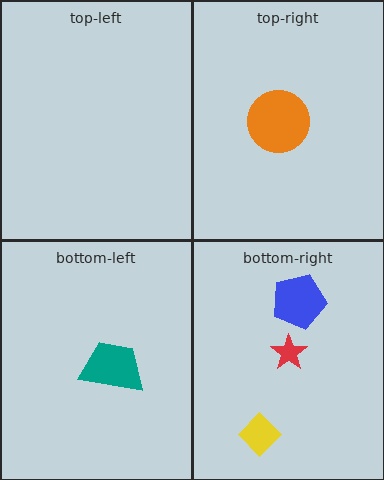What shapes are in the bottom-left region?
The teal trapezoid.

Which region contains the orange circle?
The top-right region.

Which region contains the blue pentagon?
The bottom-right region.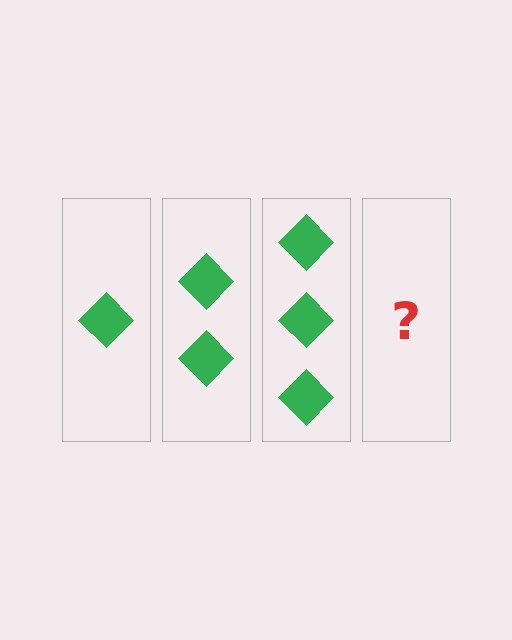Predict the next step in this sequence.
The next step is 4 diamonds.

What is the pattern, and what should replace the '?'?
The pattern is that each step adds one more diamond. The '?' should be 4 diamonds.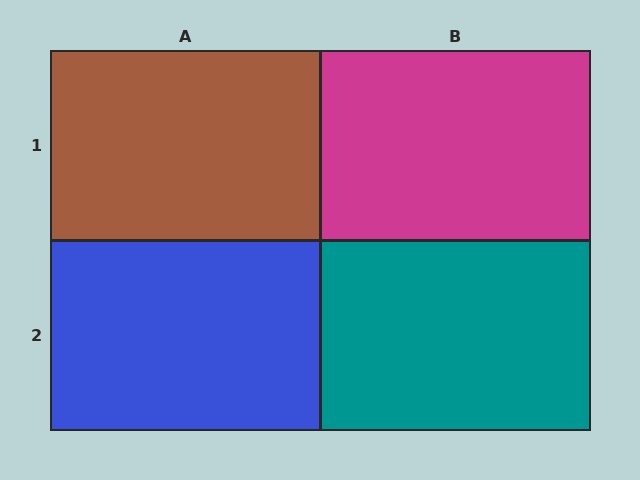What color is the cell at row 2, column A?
Blue.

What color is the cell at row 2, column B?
Teal.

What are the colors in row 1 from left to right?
Brown, magenta.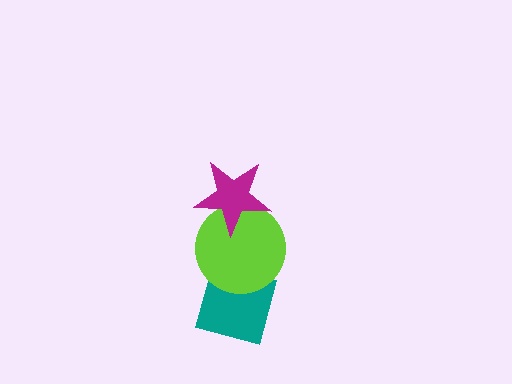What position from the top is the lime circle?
The lime circle is 2nd from the top.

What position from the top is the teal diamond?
The teal diamond is 3rd from the top.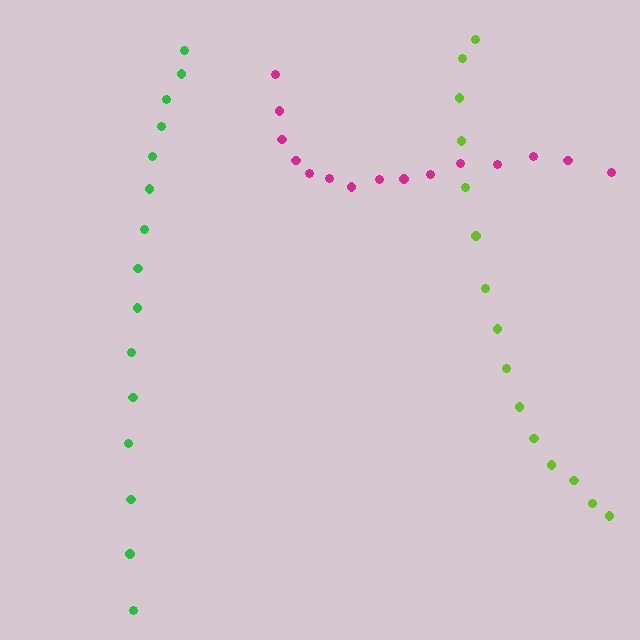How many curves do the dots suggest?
There are 3 distinct paths.